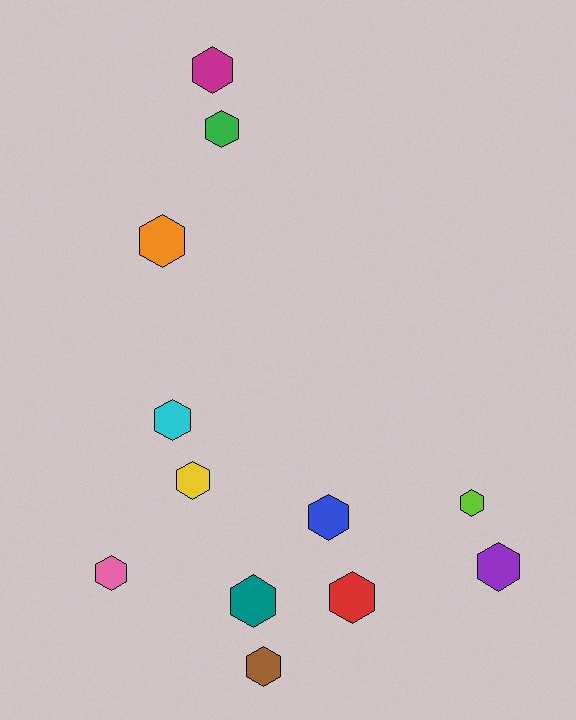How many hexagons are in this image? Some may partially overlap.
There are 12 hexagons.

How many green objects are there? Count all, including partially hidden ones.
There is 1 green object.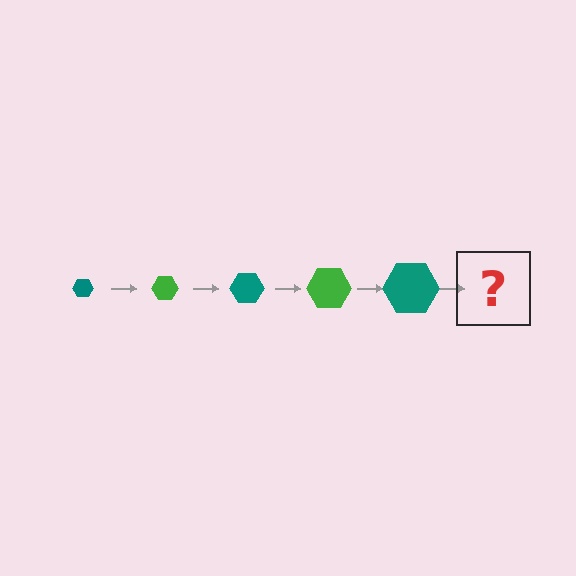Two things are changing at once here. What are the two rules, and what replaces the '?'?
The two rules are that the hexagon grows larger each step and the color cycles through teal and green. The '?' should be a green hexagon, larger than the previous one.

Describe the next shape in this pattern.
It should be a green hexagon, larger than the previous one.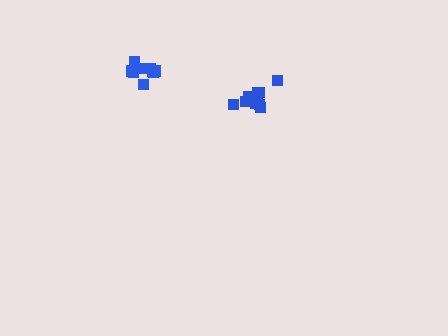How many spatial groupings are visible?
There are 2 spatial groupings.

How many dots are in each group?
Group 1: 9 dots, Group 2: 11 dots (20 total).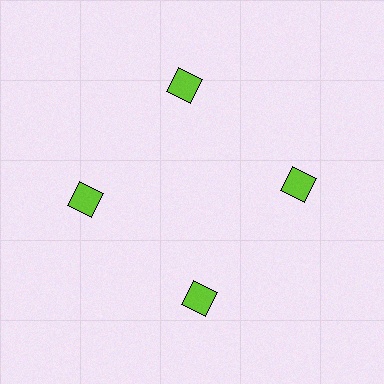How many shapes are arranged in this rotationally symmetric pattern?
There are 4 shapes, arranged in 4 groups of 1.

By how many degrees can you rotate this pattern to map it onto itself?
The pattern maps onto itself every 90 degrees of rotation.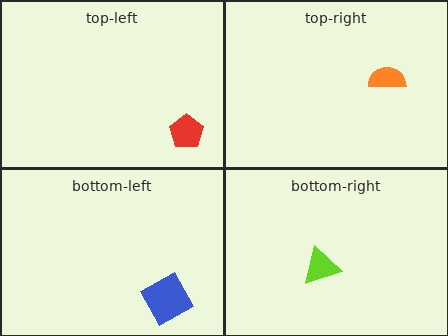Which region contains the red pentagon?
The top-left region.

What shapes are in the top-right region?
The orange semicircle.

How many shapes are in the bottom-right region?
1.